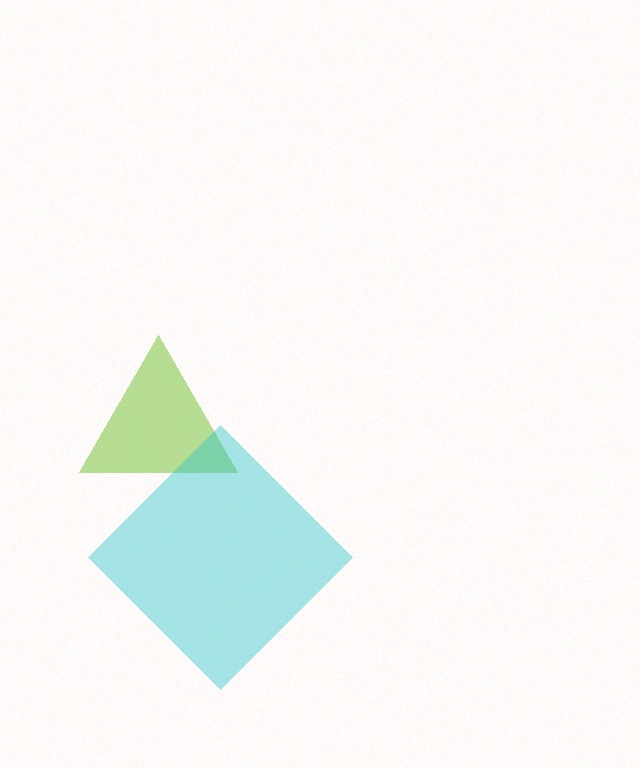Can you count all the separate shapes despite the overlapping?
Yes, there are 2 separate shapes.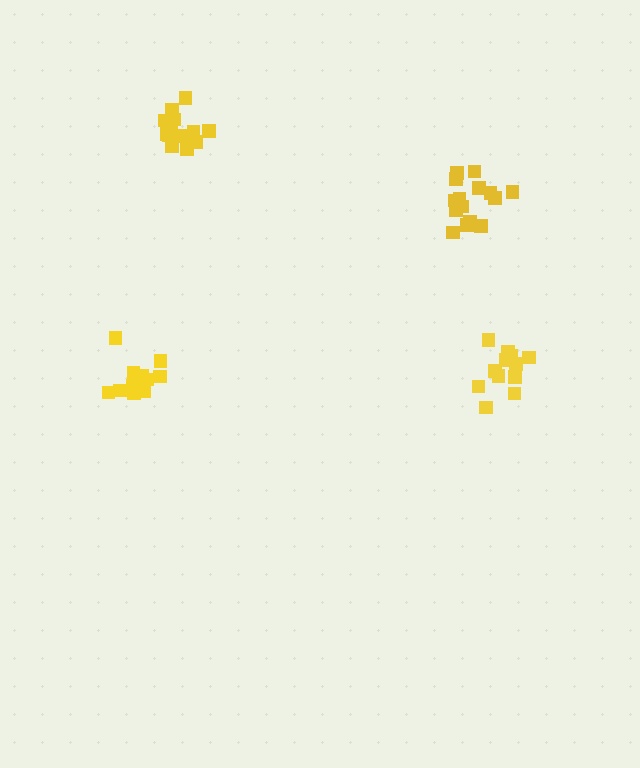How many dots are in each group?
Group 1: 11 dots, Group 2: 15 dots, Group 3: 16 dots, Group 4: 12 dots (54 total).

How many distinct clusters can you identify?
There are 4 distinct clusters.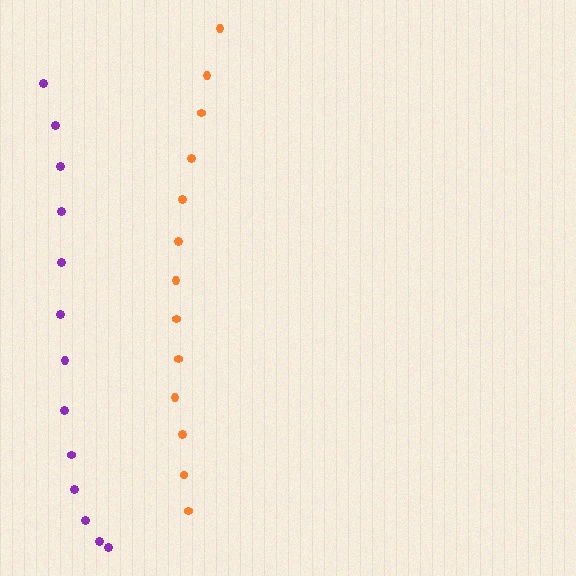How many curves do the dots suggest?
There are 2 distinct paths.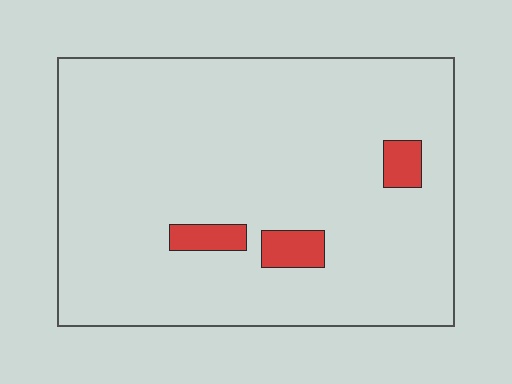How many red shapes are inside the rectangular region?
3.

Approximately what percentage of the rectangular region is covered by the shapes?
Approximately 5%.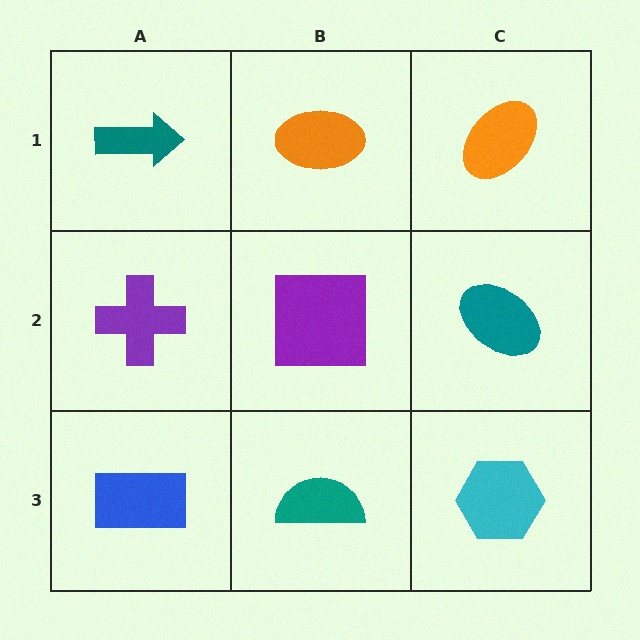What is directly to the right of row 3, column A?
A teal semicircle.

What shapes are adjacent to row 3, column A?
A purple cross (row 2, column A), a teal semicircle (row 3, column B).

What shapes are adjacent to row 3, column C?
A teal ellipse (row 2, column C), a teal semicircle (row 3, column B).